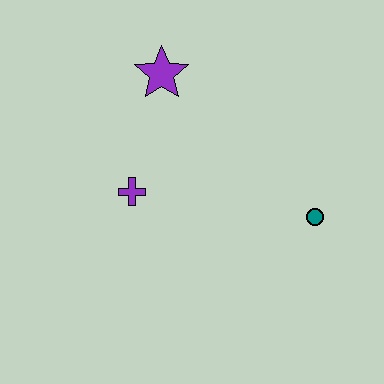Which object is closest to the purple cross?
The purple star is closest to the purple cross.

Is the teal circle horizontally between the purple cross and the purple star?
No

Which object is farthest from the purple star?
The teal circle is farthest from the purple star.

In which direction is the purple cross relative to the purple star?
The purple cross is below the purple star.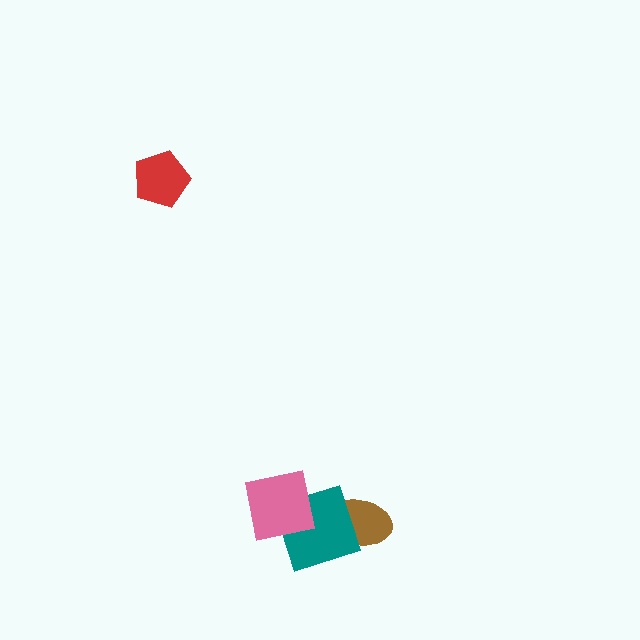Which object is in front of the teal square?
The pink square is in front of the teal square.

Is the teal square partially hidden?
Yes, it is partially covered by another shape.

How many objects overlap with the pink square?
1 object overlaps with the pink square.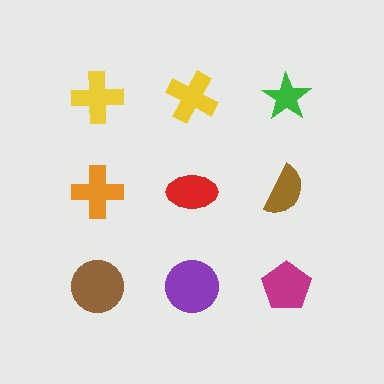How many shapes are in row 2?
3 shapes.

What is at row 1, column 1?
A yellow cross.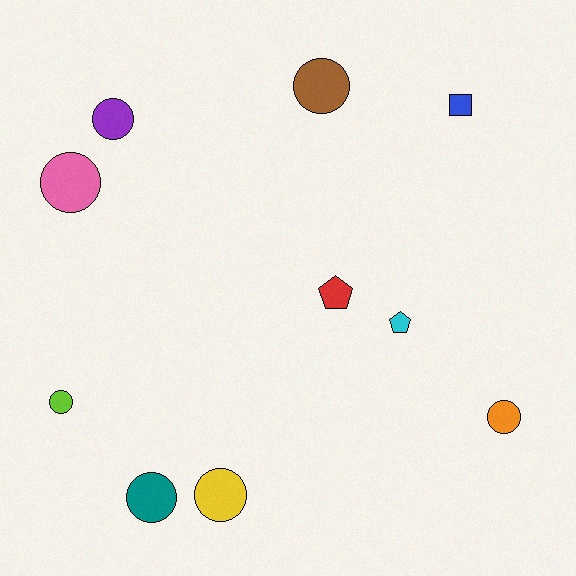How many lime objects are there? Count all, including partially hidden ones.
There is 1 lime object.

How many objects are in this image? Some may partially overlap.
There are 10 objects.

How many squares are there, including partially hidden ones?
There is 1 square.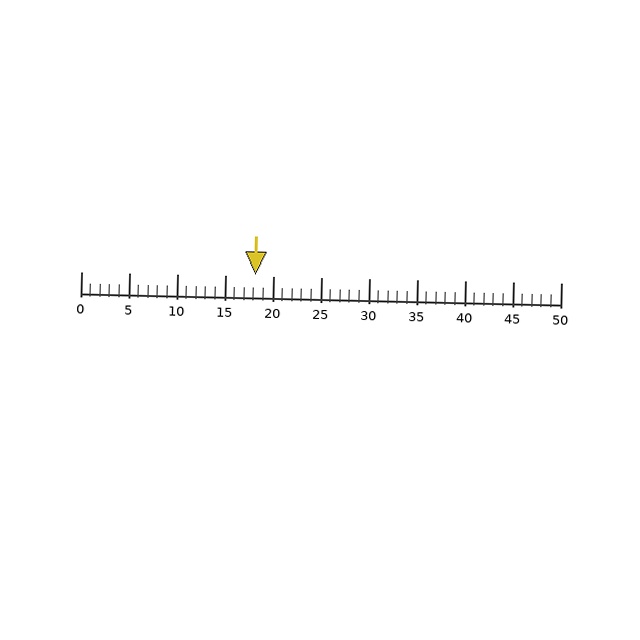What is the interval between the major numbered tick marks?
The major tick marks are spaced 5 units apart.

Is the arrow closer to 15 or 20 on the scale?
The arrow is closer to 20.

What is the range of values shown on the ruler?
The ruler shows values from 0 to 50.